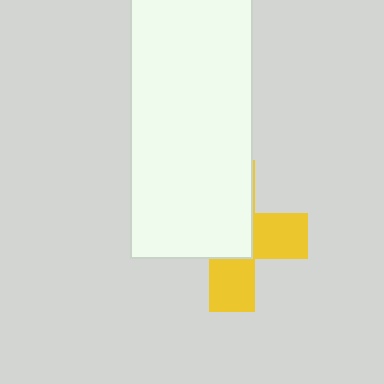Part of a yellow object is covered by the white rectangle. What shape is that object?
It is a cross.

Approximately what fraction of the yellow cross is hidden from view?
Roughly 58% of the yellow cross is hidden behind the white rectangle.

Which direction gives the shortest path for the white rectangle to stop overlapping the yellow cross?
Moving toward the upper-left gives the shortest separation.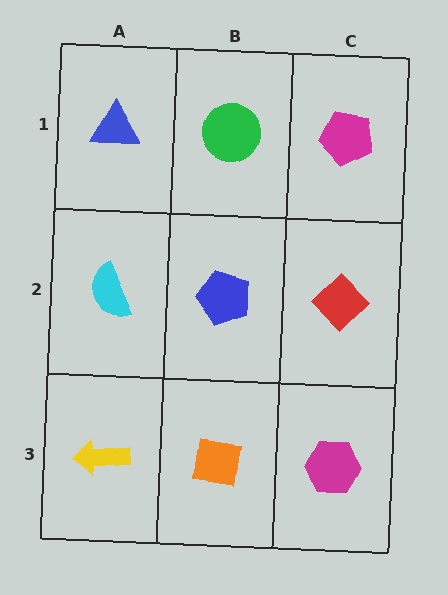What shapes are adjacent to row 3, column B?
A blue pentagon (row 2, column B), a yellow arrow (row 3, column A), a magenta hexagon (row 3, column C).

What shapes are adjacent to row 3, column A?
A cyan semicircle (row 2, column A), an orange square (row 3, column B).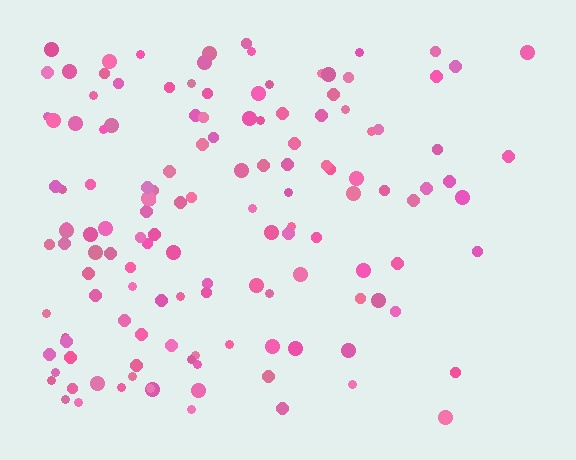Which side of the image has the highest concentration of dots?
The left.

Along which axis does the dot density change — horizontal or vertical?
Horizontal.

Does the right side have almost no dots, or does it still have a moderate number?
Still a moderate number, just noticeably fewer than the left.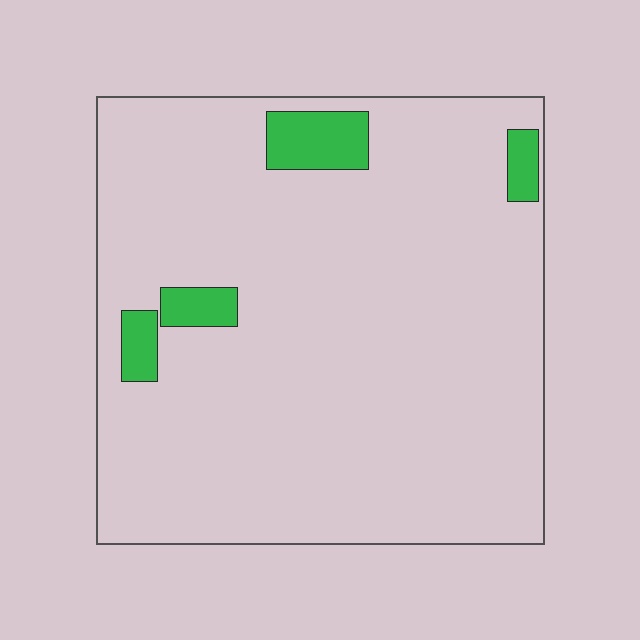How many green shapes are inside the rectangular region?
4.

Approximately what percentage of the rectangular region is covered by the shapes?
Approximately 5%.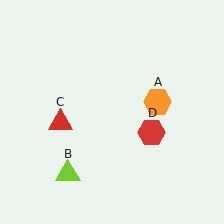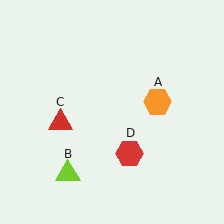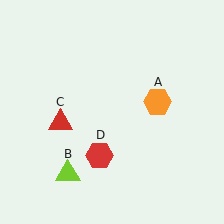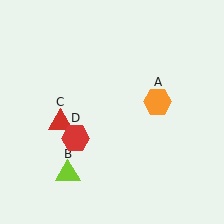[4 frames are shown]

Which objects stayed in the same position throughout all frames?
Orange hexagon (object A) and lime triangle (object B) and red triangle (object C) remained stationary.